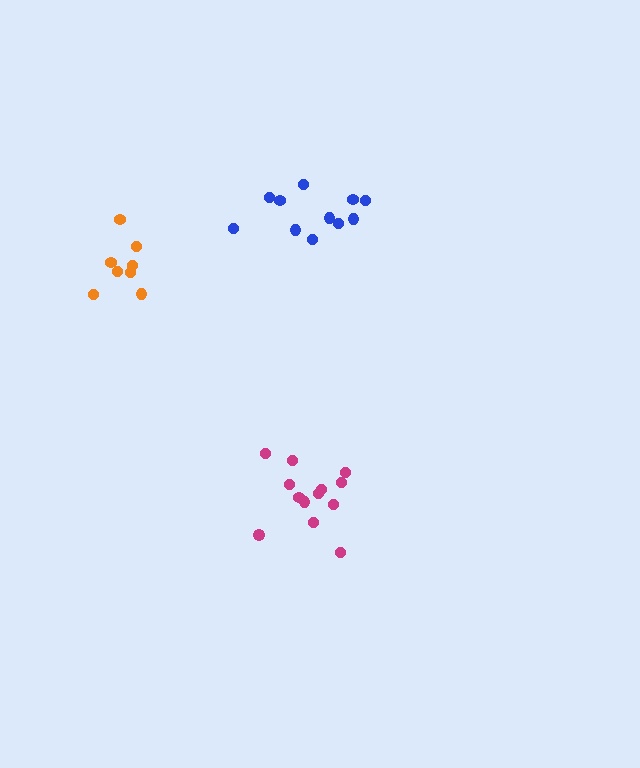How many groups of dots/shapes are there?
There are 3 groups.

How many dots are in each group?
Group 1: 8 dots, Group 2: 11 dots, Group 3: 13 dots (32 total).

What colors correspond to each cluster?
The clusters are colored: orange, blue, magenta.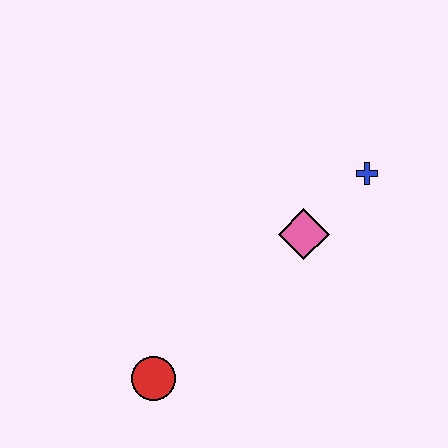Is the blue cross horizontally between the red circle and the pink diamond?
No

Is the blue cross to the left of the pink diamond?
No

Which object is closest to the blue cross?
The pink diamond is closest to the blue cross.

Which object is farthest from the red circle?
The blue cross is farthest from the red circle.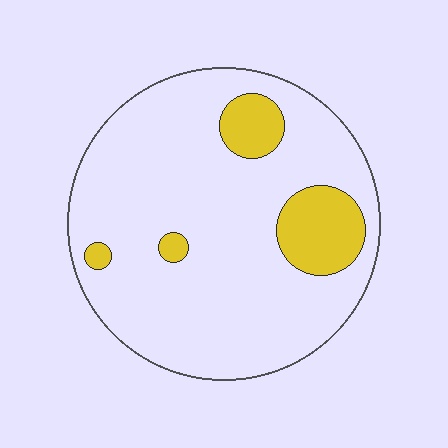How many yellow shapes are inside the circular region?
4.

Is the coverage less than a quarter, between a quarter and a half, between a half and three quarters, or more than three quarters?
Less than a quarter.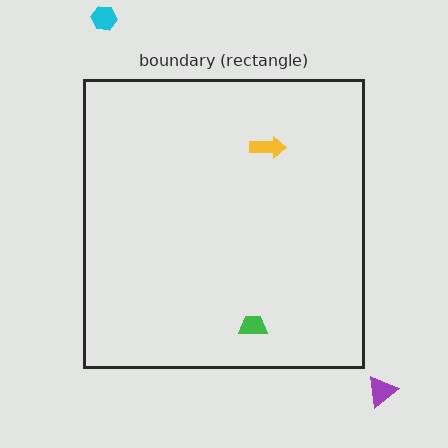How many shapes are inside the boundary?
2 inside, 2 outside.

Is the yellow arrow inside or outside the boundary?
Inside.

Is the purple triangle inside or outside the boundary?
Outside.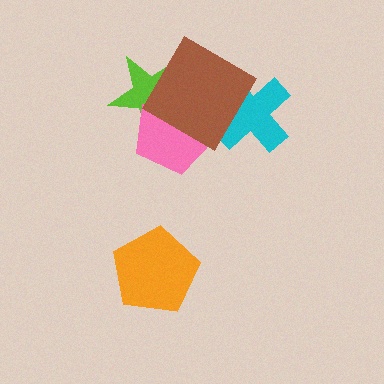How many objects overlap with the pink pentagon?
2 objects overlap with the pink pentagon.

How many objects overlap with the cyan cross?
1 object overlaps with the cyan cross.